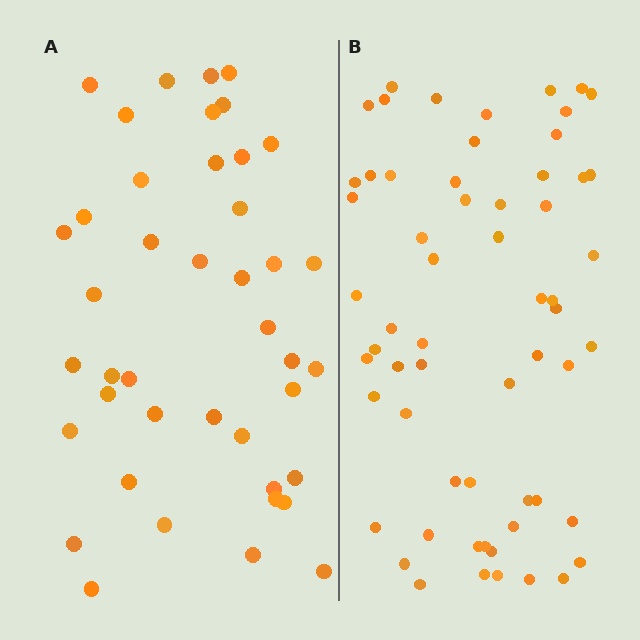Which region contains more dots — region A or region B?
Region B (the right region) has more dots.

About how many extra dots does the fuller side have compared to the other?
Region B has approximately 20 more dots than region A.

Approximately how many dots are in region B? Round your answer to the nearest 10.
About 60 dots.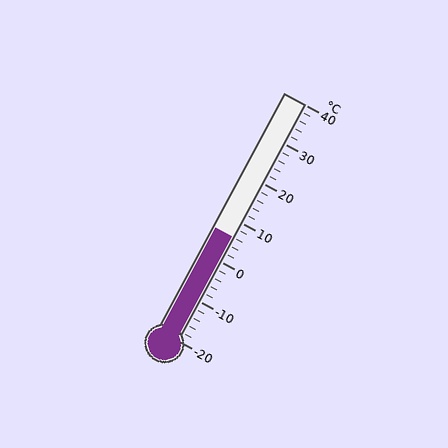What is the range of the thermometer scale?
The thermometer scale ranges from -20°C to 40°C.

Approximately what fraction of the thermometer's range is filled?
The thermometer is filled to approximately 45% of its range.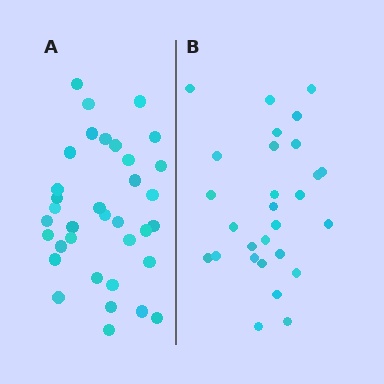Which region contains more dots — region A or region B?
Region A (the left region) has more dots.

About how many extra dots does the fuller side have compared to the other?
Region A has roughly 8 or so more dots than region B.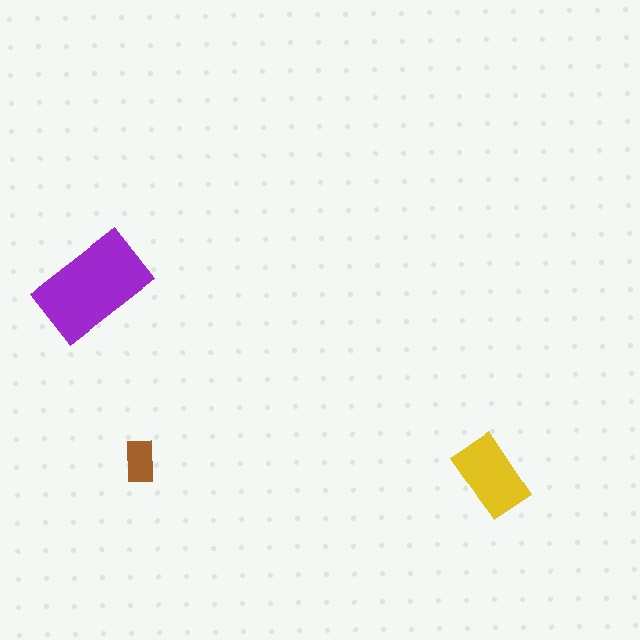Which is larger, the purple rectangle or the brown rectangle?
The purple one.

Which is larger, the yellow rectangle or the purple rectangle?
The purple one.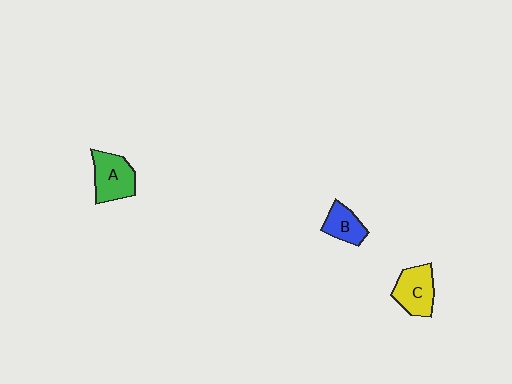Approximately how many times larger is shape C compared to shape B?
Approximately 1.4 times.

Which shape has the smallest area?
Shape B (blue).